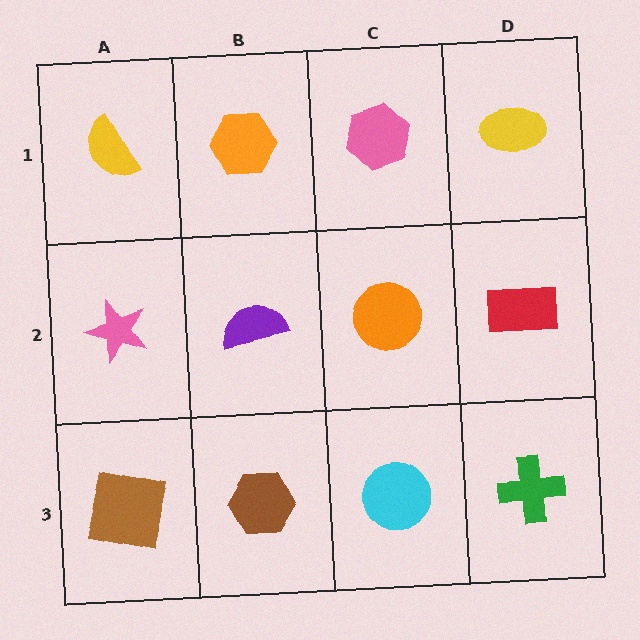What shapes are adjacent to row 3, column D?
A red rectangle (row 2, column D), a cyan circle (row 3, column C).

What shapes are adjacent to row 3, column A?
A pink star (row 2, column A), a brown hexagon (row 3, column B).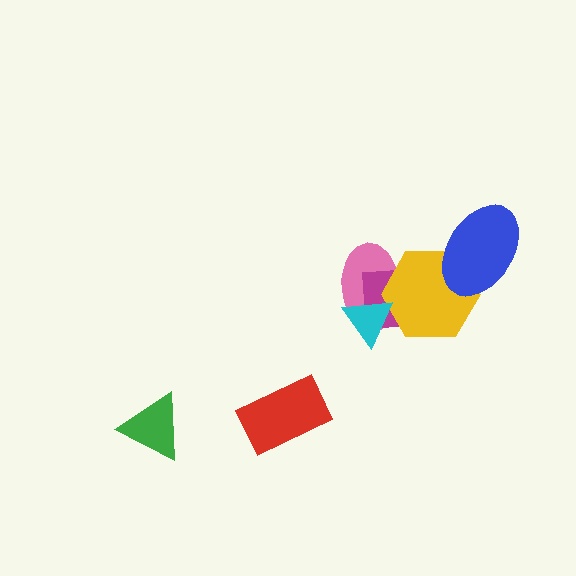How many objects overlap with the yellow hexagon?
4 objects overlap with the yellow hexagon.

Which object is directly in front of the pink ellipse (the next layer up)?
The magenta square is directly in front of the pink ellipse.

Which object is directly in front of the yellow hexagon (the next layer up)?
The cyan triangle is directly in front of the yellow hexagon.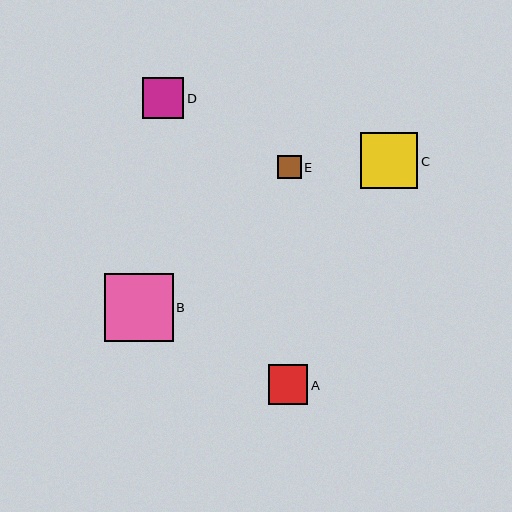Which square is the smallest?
Square E is the smallest with a size of approximately 24 pixels.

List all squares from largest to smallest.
From largest to smallest: B, C, D, A, E.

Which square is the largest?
Square B is the largest with a size of approximately 69 pixels.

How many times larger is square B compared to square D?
Square B is approximately 1.7 times the size of square D.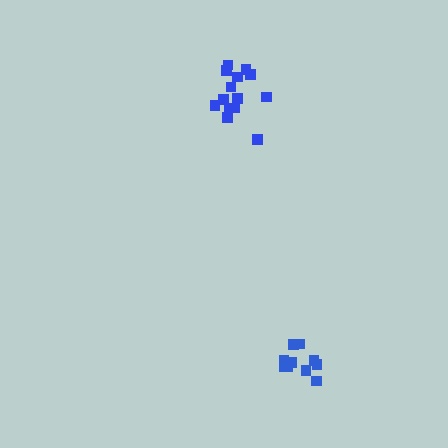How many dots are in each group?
Group 1: 14 dots, Group 2: 10 dots (24 total).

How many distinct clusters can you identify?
There are 2 distinct clusters.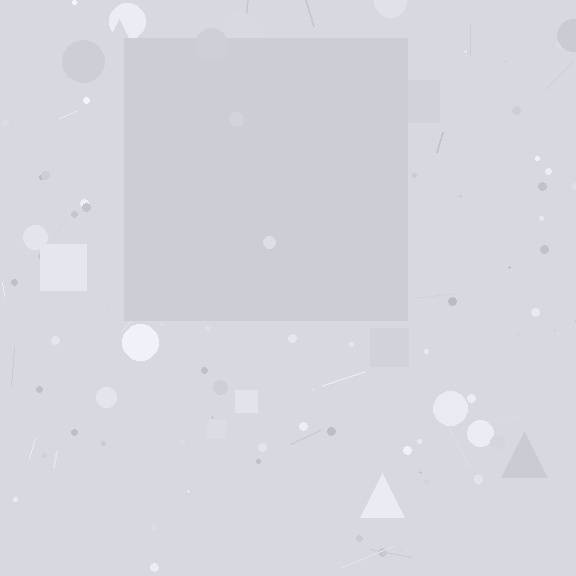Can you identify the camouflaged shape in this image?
The camouflaged shape is a square.